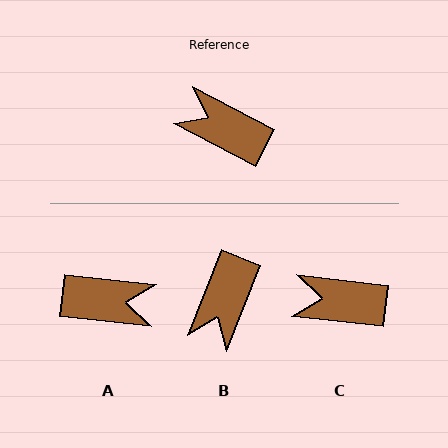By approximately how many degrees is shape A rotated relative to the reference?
Approximately 158 degrees clockwise.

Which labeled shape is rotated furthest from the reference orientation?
A, about 158 degrees away.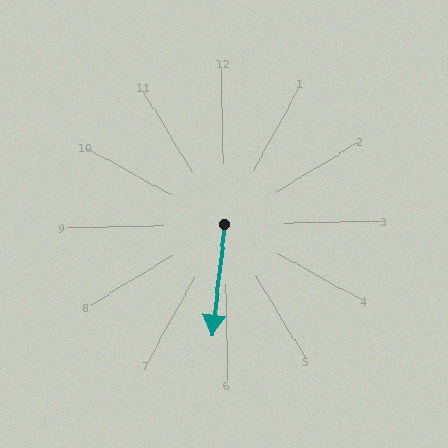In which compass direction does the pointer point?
South.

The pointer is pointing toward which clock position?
Roughly 6 o'clock.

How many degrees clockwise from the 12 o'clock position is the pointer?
Approximately 188 degrees.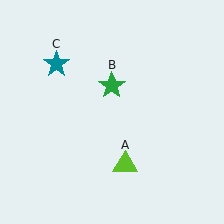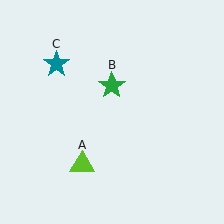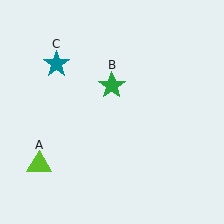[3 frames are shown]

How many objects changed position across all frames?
1 object changed position: lime triangle (object A).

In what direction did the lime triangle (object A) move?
The lime triangle (object A) moved left.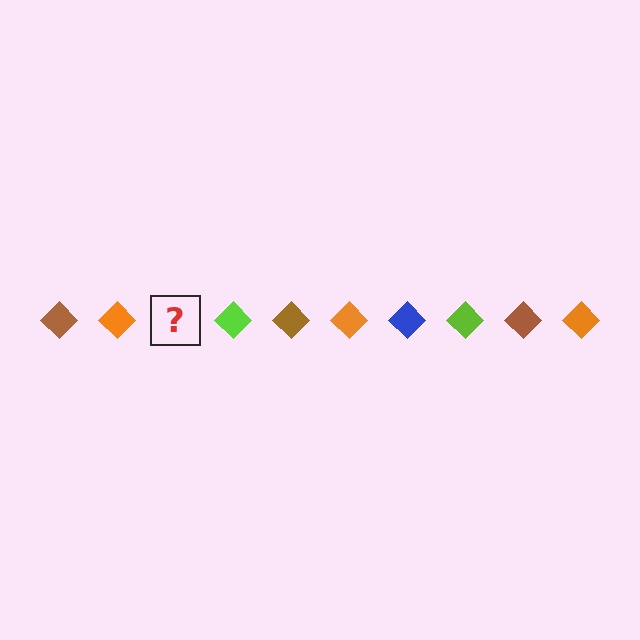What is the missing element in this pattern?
The missing element is a blue diamond.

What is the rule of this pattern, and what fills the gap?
The rule is that the pattern cycles through brown, orange, blue, lime diamonds. The gap should be filled with a blue diamond.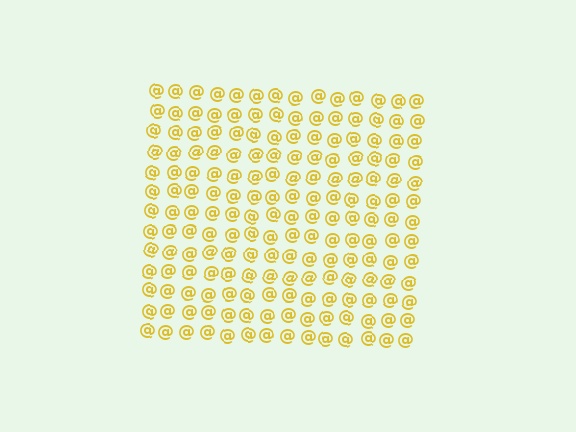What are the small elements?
The small elements are at signs.